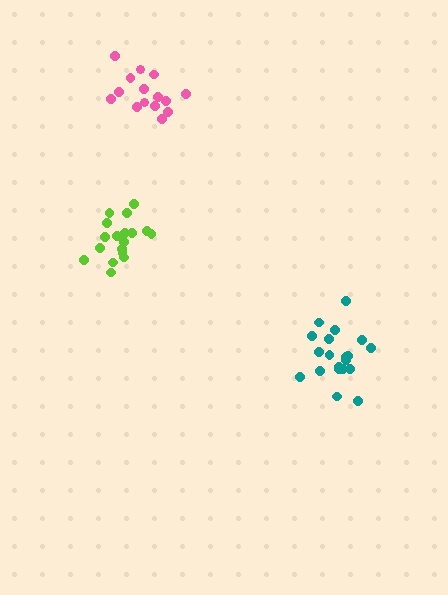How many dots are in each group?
Group 1: 15 dots, Group 2: 20 dots, Group 3: 18 dots (53 total).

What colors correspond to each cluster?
The clusters are colored: pink, teal, lime.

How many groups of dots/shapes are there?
There are 3 groups.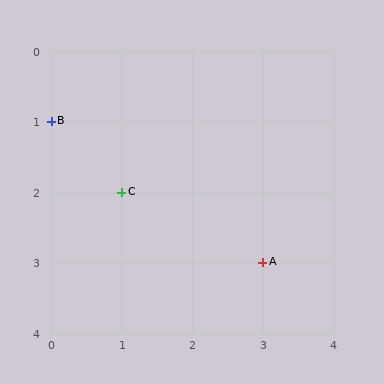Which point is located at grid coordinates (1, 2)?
Point C is at (1, 2).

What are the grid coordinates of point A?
Point A is at grid coordinates (3, 3).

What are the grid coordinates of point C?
Point C is at grid coordinates (1, 2).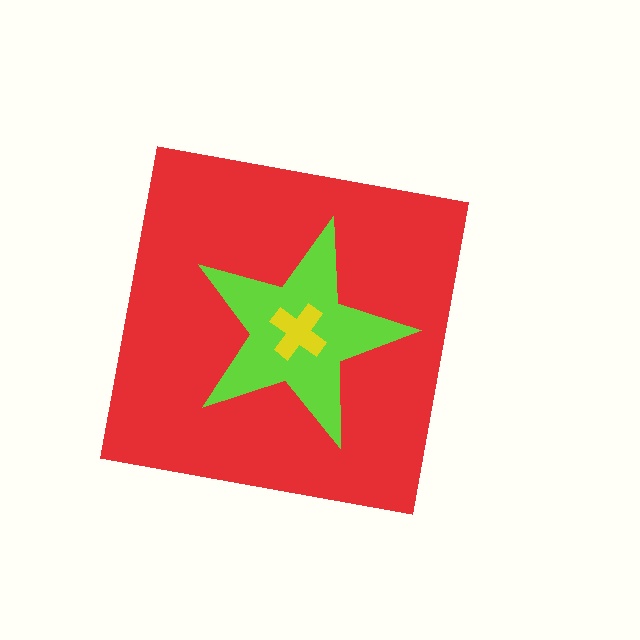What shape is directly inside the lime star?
The yellow cross.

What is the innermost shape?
The yellow cross.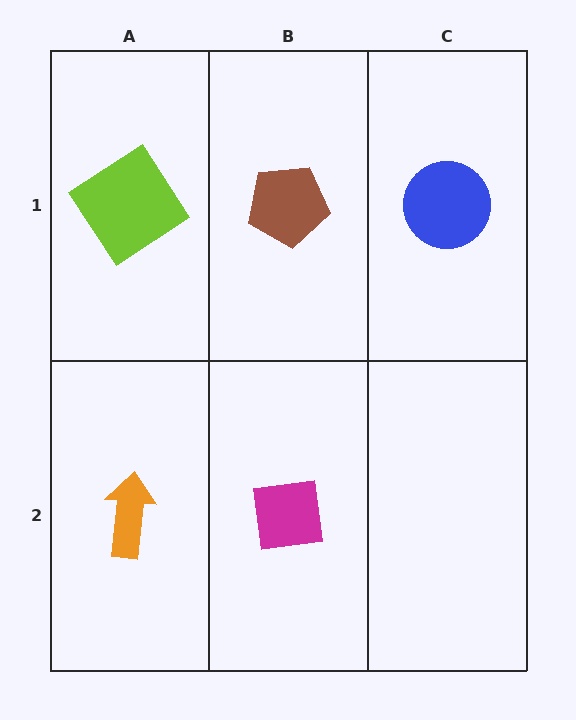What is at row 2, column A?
An orange arrow.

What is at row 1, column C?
A blue circle.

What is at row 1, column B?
A brown pentagon.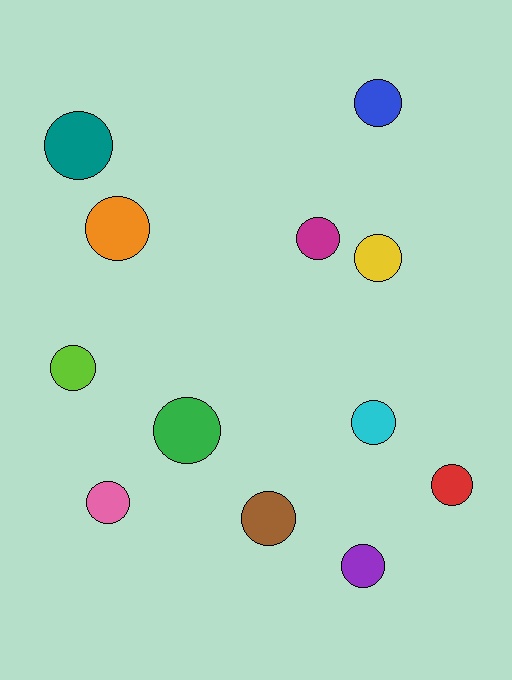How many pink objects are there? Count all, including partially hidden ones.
There is 1 pink object.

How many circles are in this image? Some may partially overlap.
There are 12 circles.